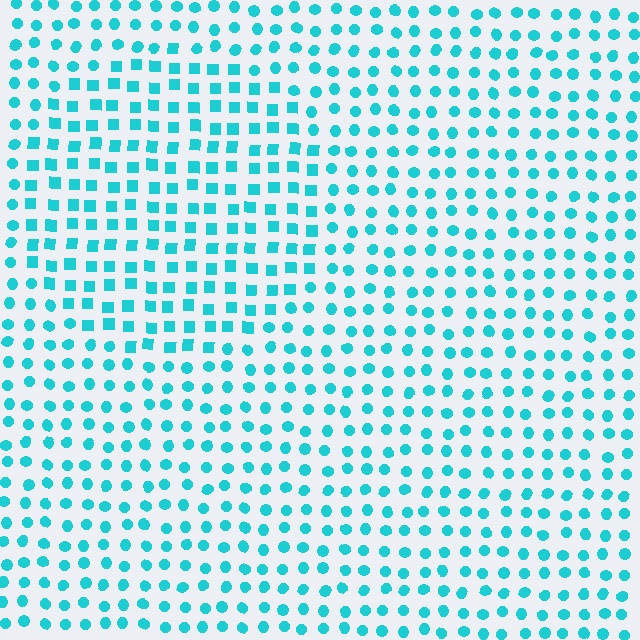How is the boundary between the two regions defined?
The boundary is defined by a change in element shape: squares inside vs. circles outside. All elements share the same color and spacing.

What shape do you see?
I see a circle.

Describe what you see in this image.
The image is filled with small cyan elements arranged in a uniform grid. A circle-shaped region contains squares, while the surrounding area contains circles. The boundary is defined purely by the change in element shape.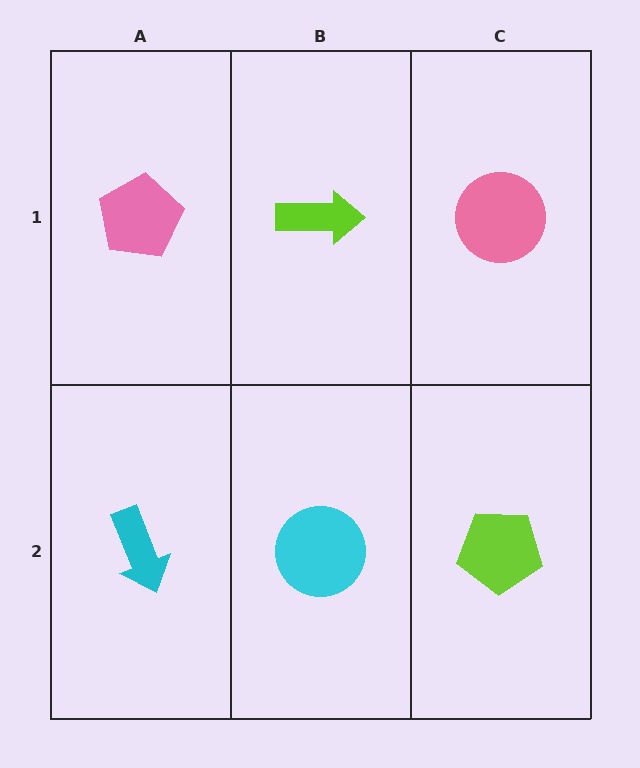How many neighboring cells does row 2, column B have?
3.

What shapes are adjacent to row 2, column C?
A pink circle (row 1, column C), a cyan circle (row 2, column B).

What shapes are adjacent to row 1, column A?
A cyan arrow (row 2, column A), a lime arrow (row 1, column B).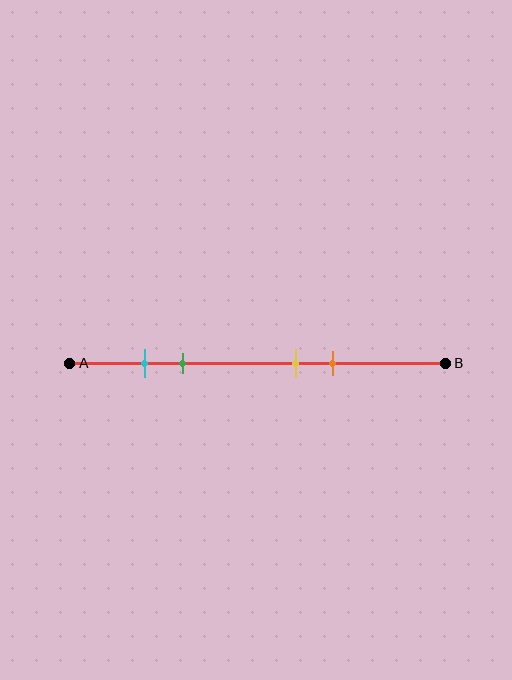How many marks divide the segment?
There are 4 marks dividing the segment.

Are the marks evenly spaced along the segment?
No, the marks are not evenly spaced.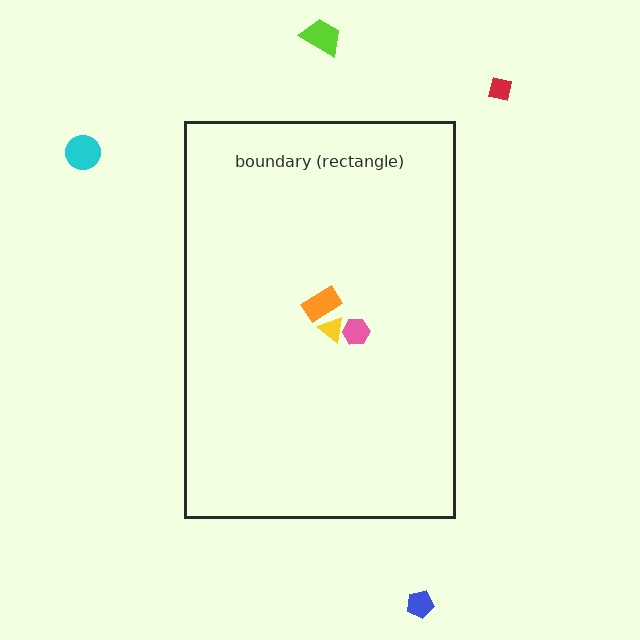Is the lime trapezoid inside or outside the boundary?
Outside.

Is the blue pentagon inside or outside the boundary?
Outside.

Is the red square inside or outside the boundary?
Outside.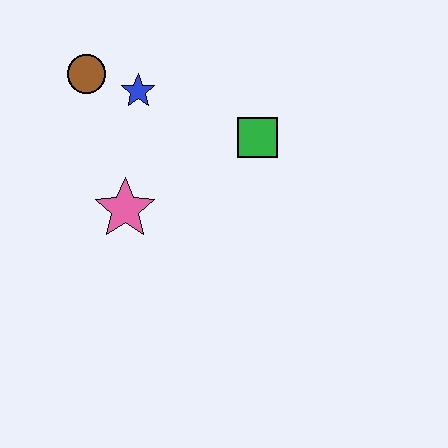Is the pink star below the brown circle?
Yes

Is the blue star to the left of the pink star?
No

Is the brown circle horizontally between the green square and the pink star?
No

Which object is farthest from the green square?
The brown circle is farthest from the green square.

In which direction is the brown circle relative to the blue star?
The brown circle is to the left of the blue star.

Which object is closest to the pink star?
The blue star is closest to the pink star.